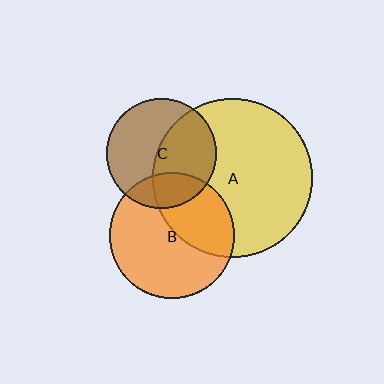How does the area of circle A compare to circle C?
Approximately 2.1 times.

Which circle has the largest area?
Circle A (yellow).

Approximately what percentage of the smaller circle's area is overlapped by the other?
Approximately 20%.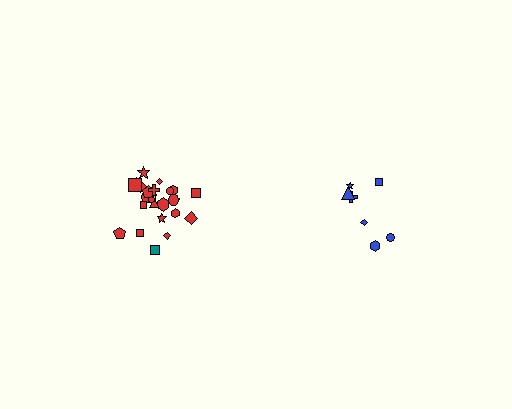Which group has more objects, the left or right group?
The left group.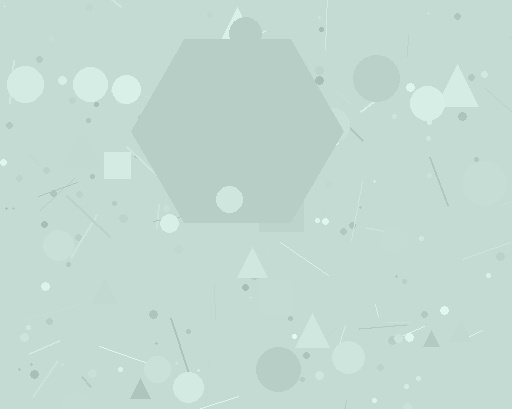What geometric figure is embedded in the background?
A hexagon is embedded in the background.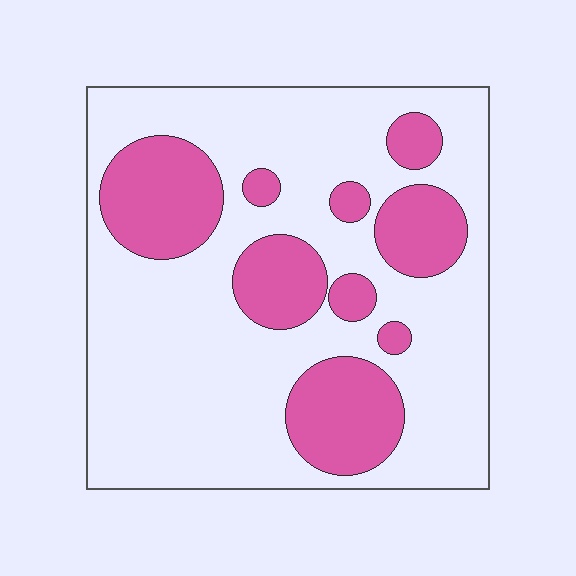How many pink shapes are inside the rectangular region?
9.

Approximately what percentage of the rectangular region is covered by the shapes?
Approximately 30%.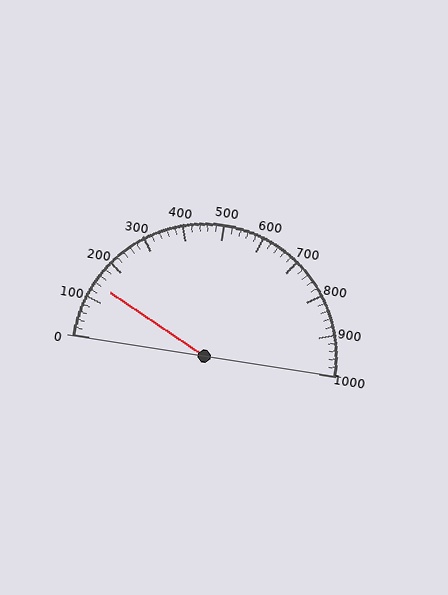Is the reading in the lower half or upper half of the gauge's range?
The reading is in the lower half of the range (0 to 1000).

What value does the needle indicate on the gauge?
The needle indicates approximately 140.